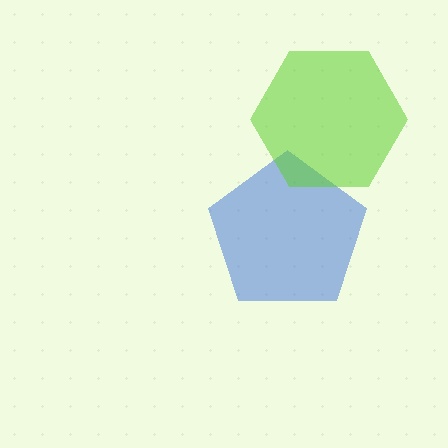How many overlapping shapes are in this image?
There are 2 overlapping shapes in the image.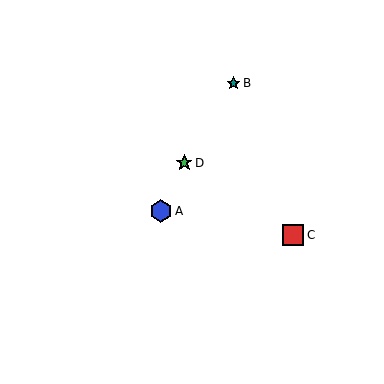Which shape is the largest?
The blue hexagon (labeled A) is the largest.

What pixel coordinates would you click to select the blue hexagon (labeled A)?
Click at (161, 211) to select the blue hexagon A.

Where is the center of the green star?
The center of the green star is at (184, 163).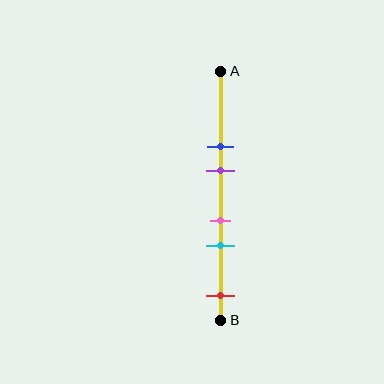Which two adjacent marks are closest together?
The pink and cyan marks are the closest adjacent pair.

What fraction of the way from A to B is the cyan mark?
The cyan mark is approximately 70% (0.7) of the way from A to B.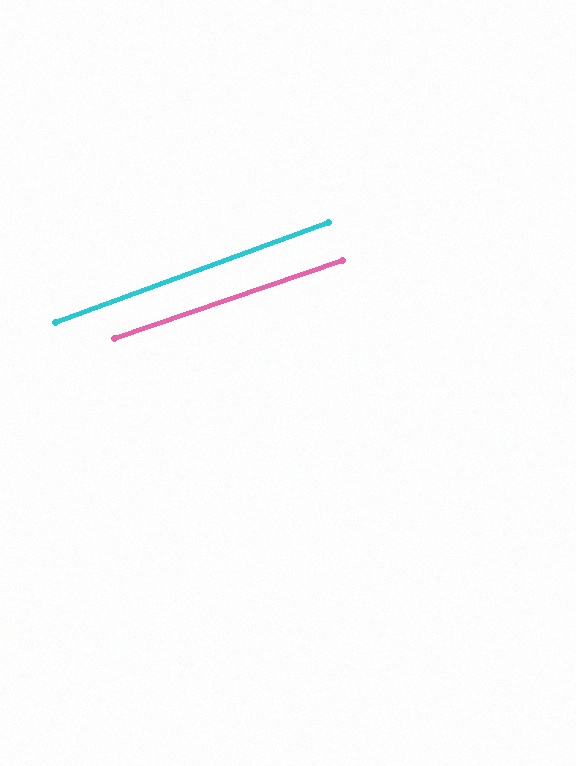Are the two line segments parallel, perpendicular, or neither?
Parallel — their directions differ by only 1.2°.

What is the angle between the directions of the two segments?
Approximately 1 degree.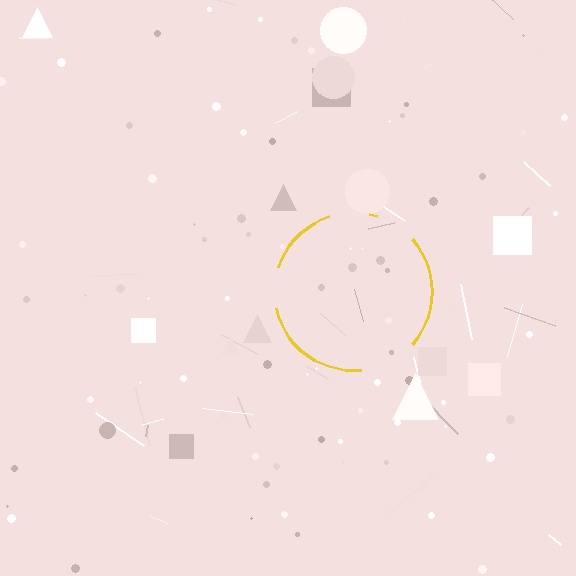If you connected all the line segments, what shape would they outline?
They would outline a circle.